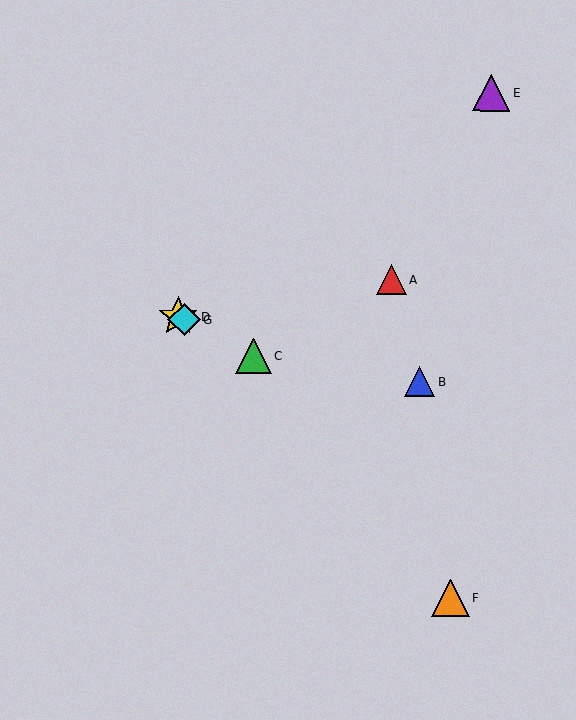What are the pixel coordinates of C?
Object C is at (253, 356).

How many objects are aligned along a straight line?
3 objects (C, D, G) are aligned along a straight line.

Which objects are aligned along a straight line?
Objects C, D, G are aligned along a straight line.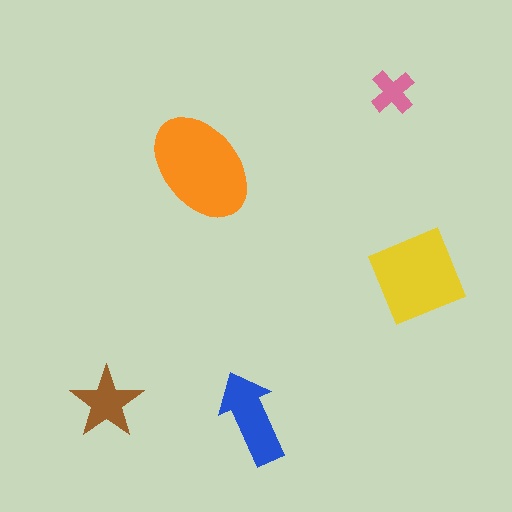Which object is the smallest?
The pink cross.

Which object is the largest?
The orange ellipse.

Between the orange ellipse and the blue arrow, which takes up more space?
The orange ellipse.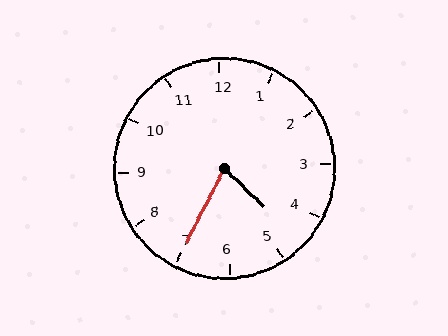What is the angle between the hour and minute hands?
Approximately 72 degrees.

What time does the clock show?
4:35.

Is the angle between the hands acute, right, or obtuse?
It is acute.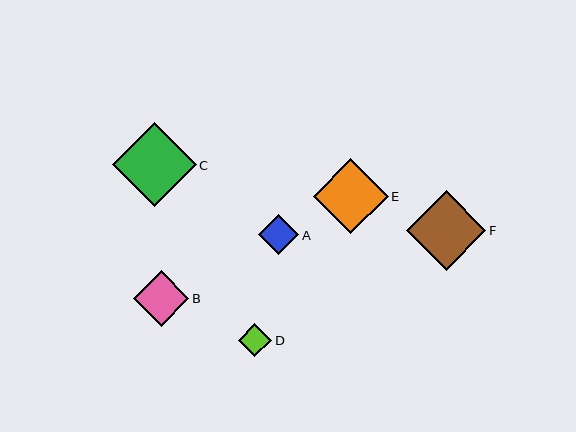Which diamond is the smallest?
Diamond D is the smallest with a size of approximately 33 pixels.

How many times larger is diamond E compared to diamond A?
Diamond E is approximately 1.9 times the size of diamond A.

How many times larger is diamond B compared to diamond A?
Diamond B is approximately 1.4 times the size of diamond A.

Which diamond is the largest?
Diamond C is the largest with a size of approximately 84 pixels.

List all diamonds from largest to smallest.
From largest to smallest: C, F, E, B, A, D.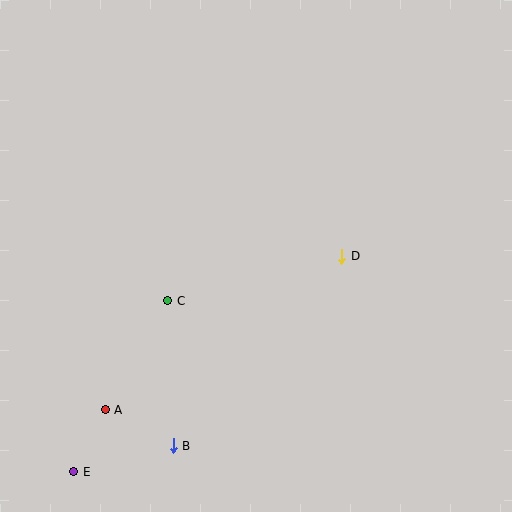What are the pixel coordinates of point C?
Point C is at (168, 301).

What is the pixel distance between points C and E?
The distance between C and E is 195 pixels.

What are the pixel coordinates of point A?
Point A is at (105, 410).